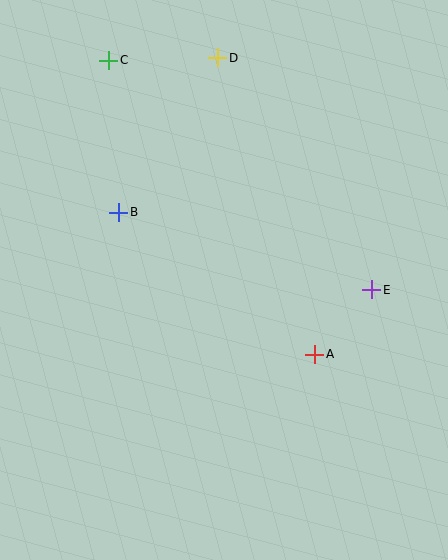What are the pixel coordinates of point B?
Point B is at (119, 212).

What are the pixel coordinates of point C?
Point C is at (109, 60).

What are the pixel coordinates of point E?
Point E is at (372, 290).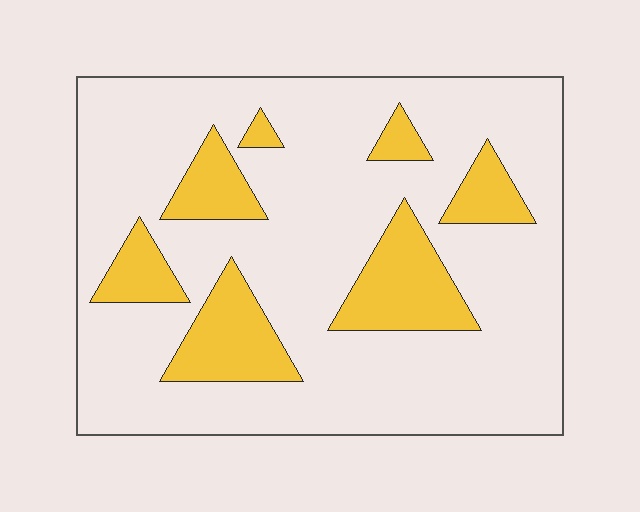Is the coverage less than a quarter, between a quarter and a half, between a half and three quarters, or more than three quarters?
Less than a quarter.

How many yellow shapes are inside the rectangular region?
7.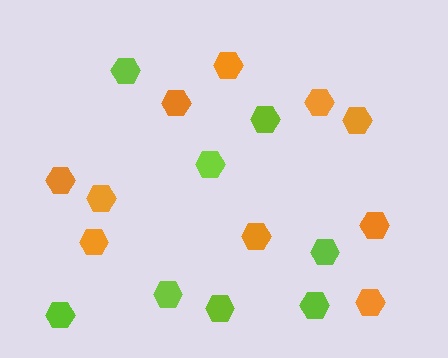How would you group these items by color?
There are 2 groups: one group of orange hexagons (10) and one group of lime hexagons (8).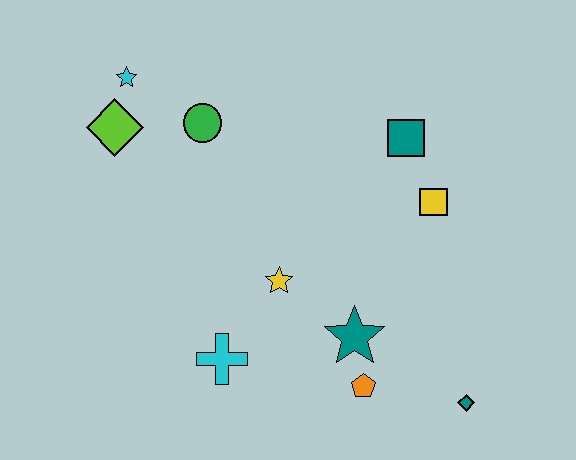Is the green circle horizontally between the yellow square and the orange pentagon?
No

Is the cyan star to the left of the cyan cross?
Yes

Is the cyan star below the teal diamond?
No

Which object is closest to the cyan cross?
The yellow star is closest to the cyan cross.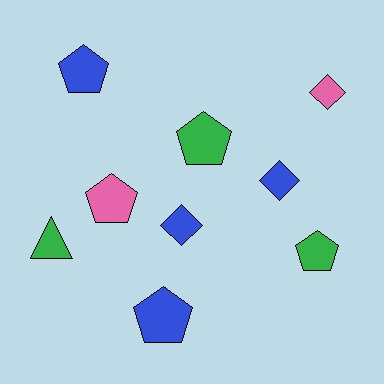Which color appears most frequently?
Blue, with 4 objects.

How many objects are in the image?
There are 9 objects.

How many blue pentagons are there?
There are 2 blue pentagons.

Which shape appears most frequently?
Pentagon, with 5 objects.